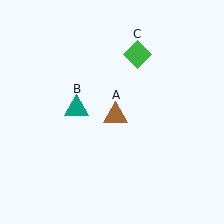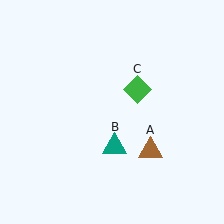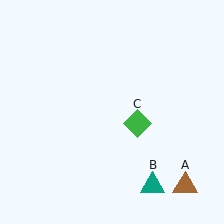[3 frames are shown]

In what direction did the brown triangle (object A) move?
The brown triangle (object A) moved down and to the right.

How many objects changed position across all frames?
3 objects changed position: brown triangle (object A), teal triangle (object B), green diamond (object C).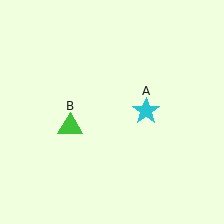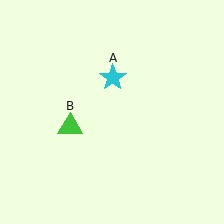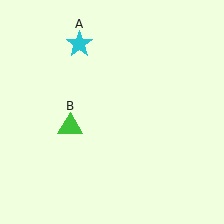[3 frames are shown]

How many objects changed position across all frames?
1 object changed position: cyan star (object A).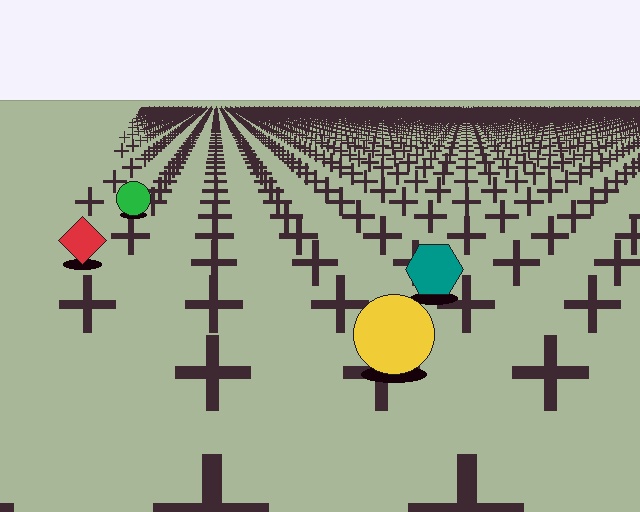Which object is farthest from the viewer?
The green circle is farthest from the viewer. It appears smaller and the ground texture around it is denser.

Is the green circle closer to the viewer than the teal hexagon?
No. The teal hexagon is closer — you can tell from the texture gradient: the ground texture is coarser near it.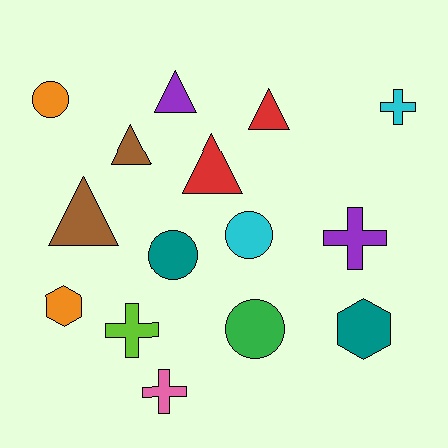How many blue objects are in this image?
There are no blue objects.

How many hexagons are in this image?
There are 2 hexagons.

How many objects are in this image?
There are 15 objects.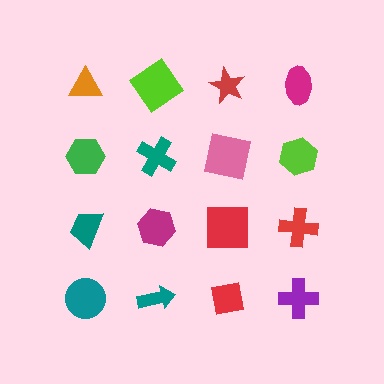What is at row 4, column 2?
A teal arrow.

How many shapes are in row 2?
4 shapes.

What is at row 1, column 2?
A lime diamond.